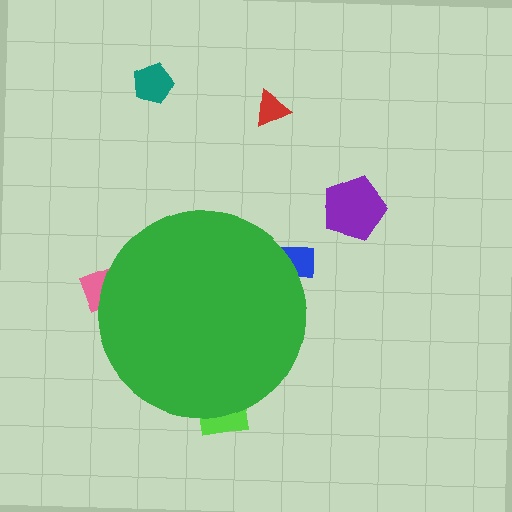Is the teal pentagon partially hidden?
No, the teal pentagon is fully visible.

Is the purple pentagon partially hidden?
No, the purple pentagon is fully visible.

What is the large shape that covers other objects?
A green circle.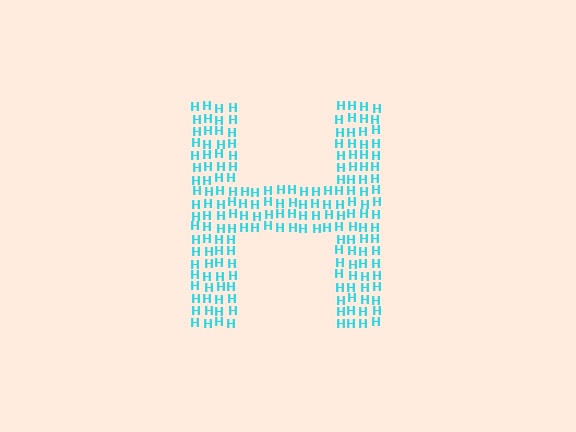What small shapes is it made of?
It is made of small letter H's.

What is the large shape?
The large shape is the letter H.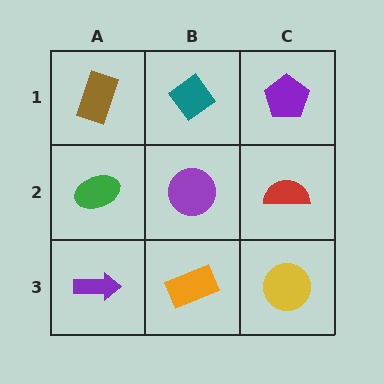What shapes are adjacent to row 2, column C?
A purple pentagon (row 1, column C), a yellow circle (row 3, column C), a purple circle (row 2, column B).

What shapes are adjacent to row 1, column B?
A purple circle (row 2, column B), a brown rectangle (row 1, column A), a purple pentagon (row 1, column C).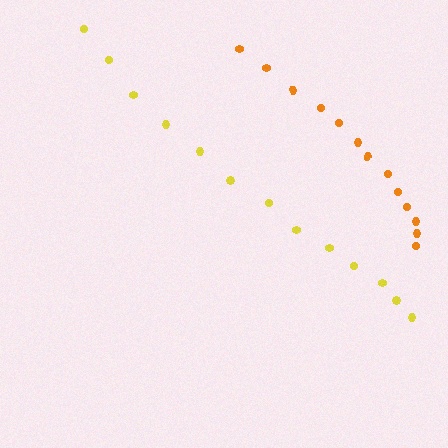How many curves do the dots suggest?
There are 2 distinct paths.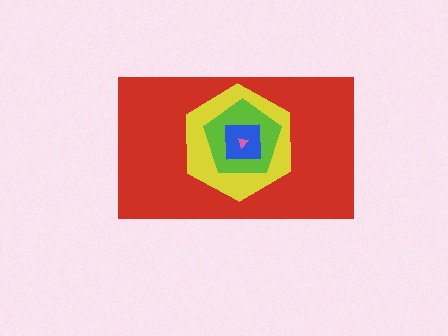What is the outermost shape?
The red rectangle.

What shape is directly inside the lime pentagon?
The blue square.